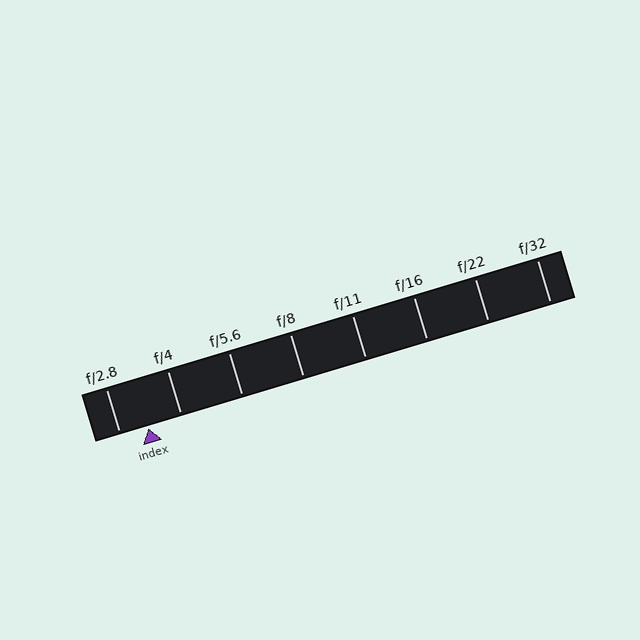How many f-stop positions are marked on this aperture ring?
There are 8 f-stop positions marked.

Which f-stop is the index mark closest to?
The index mark is closest to f/2.8.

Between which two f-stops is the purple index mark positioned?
The index mark is between f/2.8 and f/4.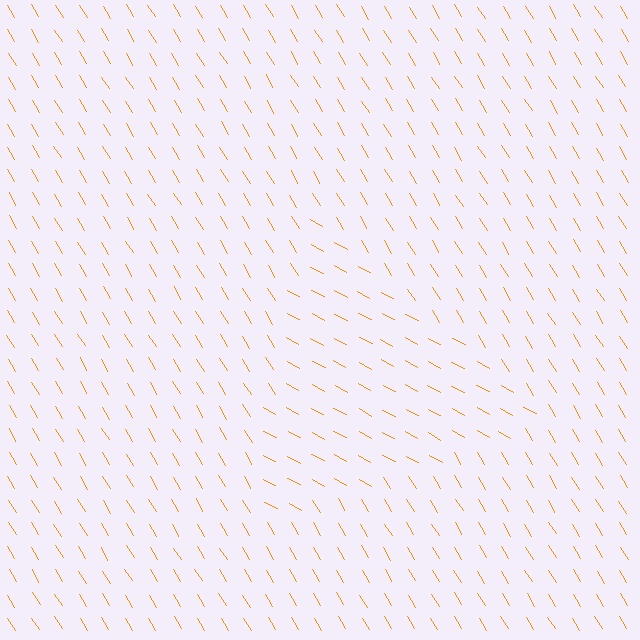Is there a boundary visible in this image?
Yes, there is a texture boundary formed by a change in line orientation.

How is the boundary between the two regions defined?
The boundary is defined purely by a change in line orientation (approximately 31 degrees difference). All lines are the same color and thickness.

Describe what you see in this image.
The image is filled with small orange line segments. A triangle region in the image has lines oriented differently from the surrounding lines, creating a visible texture boundary.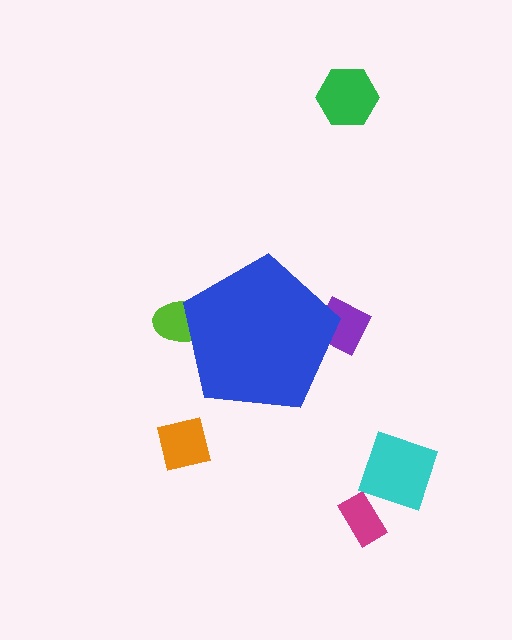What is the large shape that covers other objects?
A blue pentagon.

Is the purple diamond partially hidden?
Yes, the purple diamond is partially hidden behind the blue pentagon.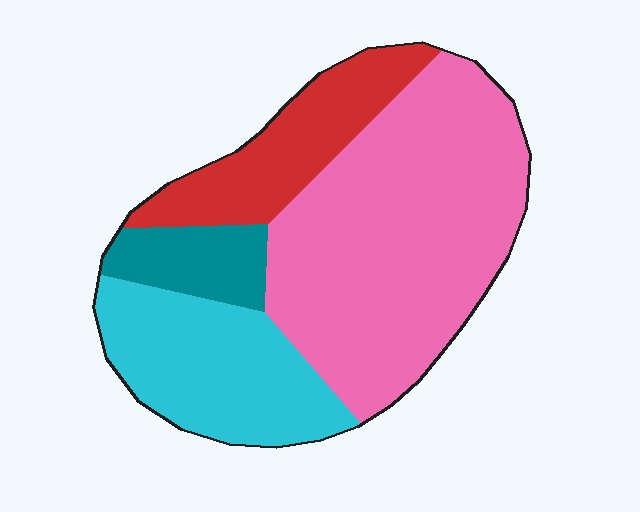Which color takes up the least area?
Teal, at roughly 10%.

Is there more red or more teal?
Red.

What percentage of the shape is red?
Red covers roughly 15% of the shape.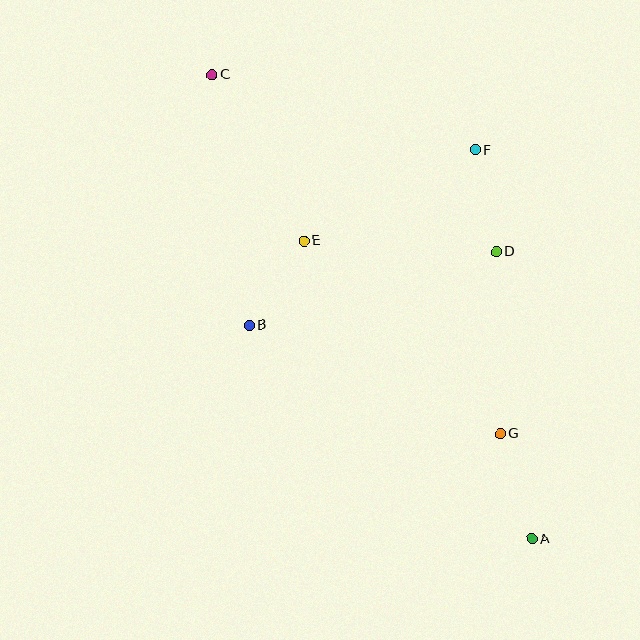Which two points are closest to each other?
Points B and E are closest to each other.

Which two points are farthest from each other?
Points A and C are farthest from each other.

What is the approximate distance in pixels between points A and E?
The distance between A and E is approximately 375 pixels.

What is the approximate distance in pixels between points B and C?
The distance between B and C is approximately 253 pixels.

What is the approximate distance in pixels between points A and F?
The distance between A and F is approximately 393 pixels.